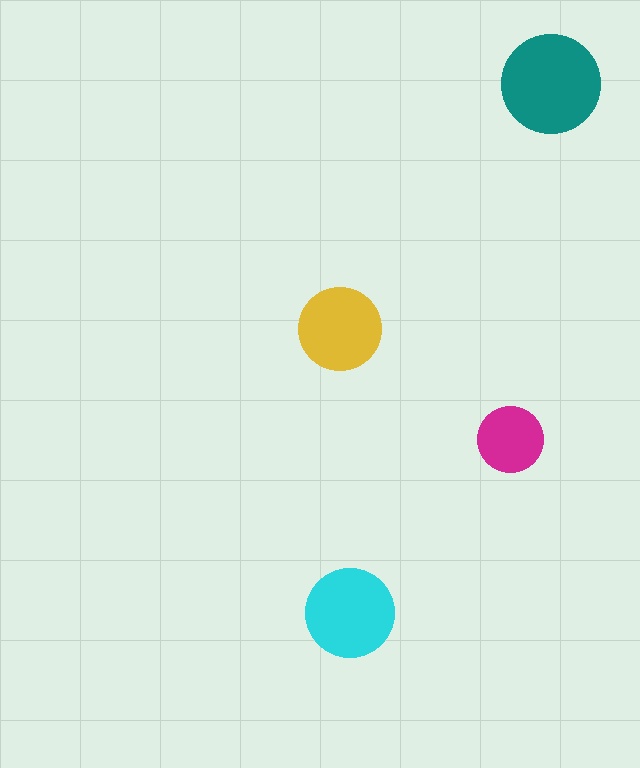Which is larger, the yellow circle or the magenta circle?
The yellow one.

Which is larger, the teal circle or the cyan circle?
The teal one.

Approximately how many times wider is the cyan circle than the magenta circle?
About 1.5 times wider.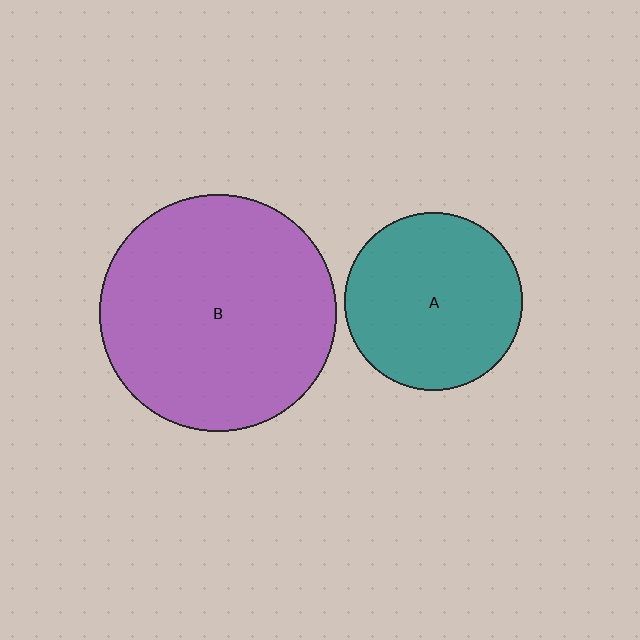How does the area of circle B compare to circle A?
Approximately 1.8 times.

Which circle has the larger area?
Circle B (purple).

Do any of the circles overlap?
No, none of the circles overlap.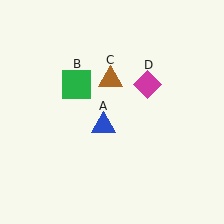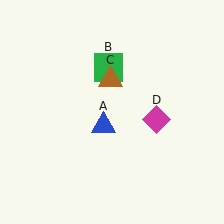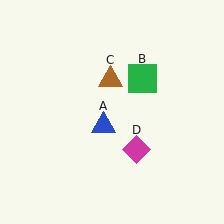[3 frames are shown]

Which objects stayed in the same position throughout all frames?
Blue triangle (object A) and brown triangle (object C) remained stationary.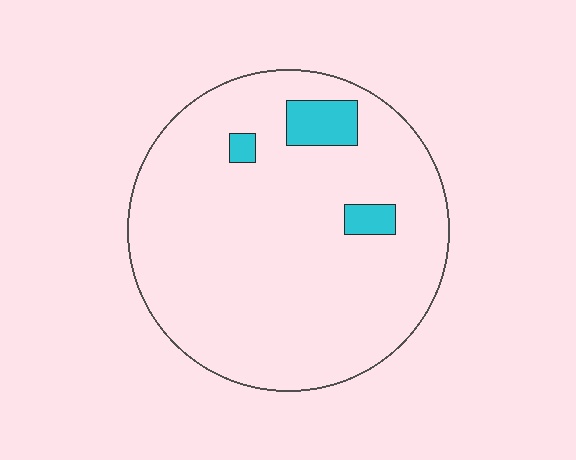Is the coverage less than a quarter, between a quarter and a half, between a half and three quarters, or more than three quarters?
Less than a quarter.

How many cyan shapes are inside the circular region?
3.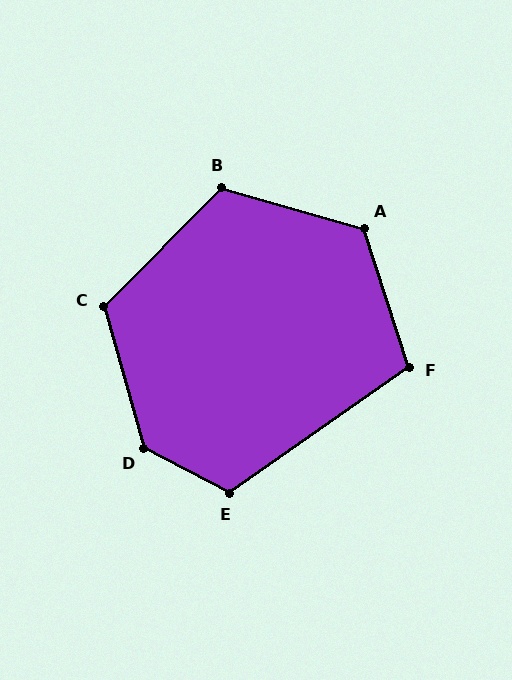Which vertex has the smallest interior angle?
F, at approximately 107 degrees.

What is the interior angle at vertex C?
Approximately 119 degrees (obtuse).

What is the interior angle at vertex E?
Approximately 117 degrees (obtuse).